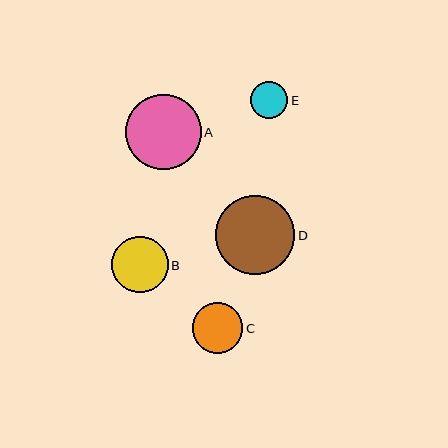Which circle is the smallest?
Circle E is the smallest with a size of approximately 37 pixels.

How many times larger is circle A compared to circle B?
Circle A is approximately 1.3 times the size of circle B.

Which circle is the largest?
Circle D is the largest with a size of approximately 79 pixels.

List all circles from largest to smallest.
From largest to smallest: D, A, B, C, E.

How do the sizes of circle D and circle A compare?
Circle D and circle A are approximately the same size.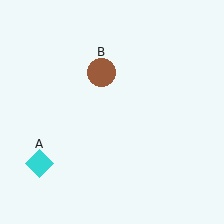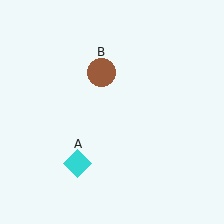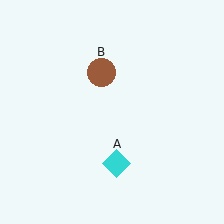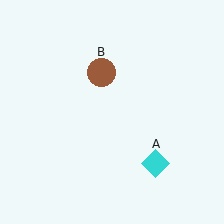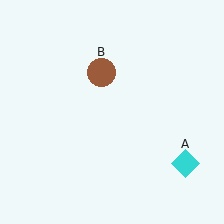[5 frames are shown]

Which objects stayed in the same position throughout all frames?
Brown circle (object B) remained stationary.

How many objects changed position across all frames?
1 object changed position: cyan diamond (object A).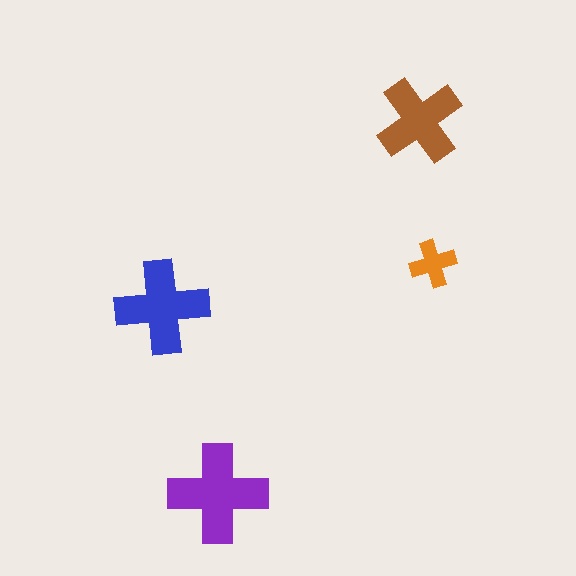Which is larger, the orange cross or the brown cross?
The brown one.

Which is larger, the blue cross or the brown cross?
The blue one.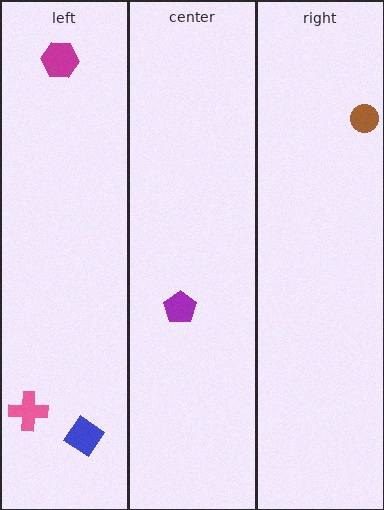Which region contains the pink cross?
The left region.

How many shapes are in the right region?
1.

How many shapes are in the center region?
1.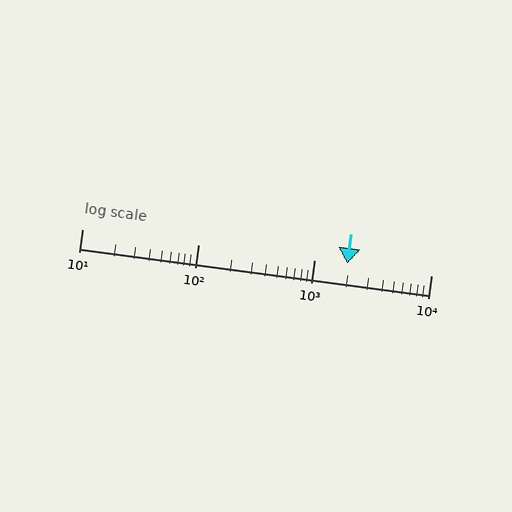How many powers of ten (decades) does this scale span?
The scale spans 3 decades, from 10 to 10000.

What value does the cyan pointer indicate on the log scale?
The pointer indicates approximately 1900.